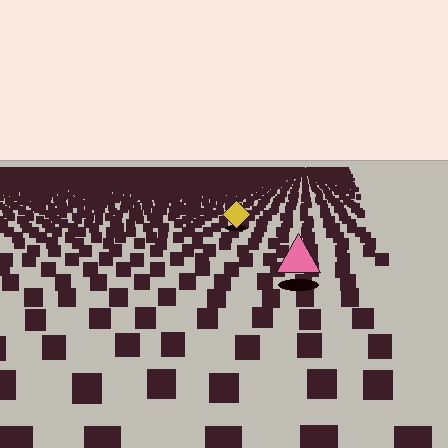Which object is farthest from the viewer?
The yellow diamond is farthest from the viewer. It appears smaller and the ground texture around it is denser.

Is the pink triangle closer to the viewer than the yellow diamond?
Yes. The pink triangle is closer — you can tell from the texture gradient: the ground texture is coarser near it.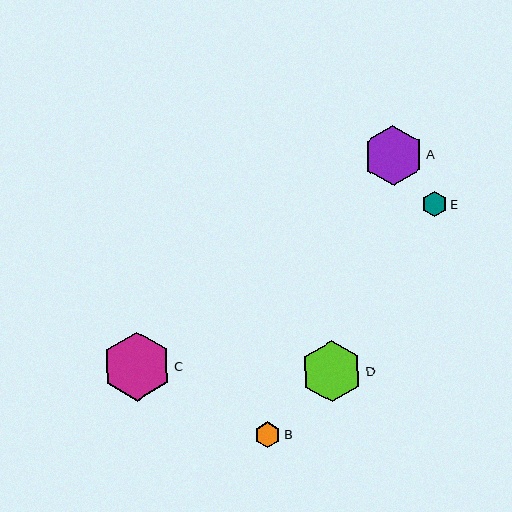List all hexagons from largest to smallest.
From largest to smallest: C, D, A, B, E.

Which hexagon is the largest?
Hexagon C is the largest with a size of approximately 69 pixels.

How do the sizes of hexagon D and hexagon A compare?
Hexagon D and hexagon A are approximately the same size.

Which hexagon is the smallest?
Hexagon E is the smallest with a size of approximately 25 pixels.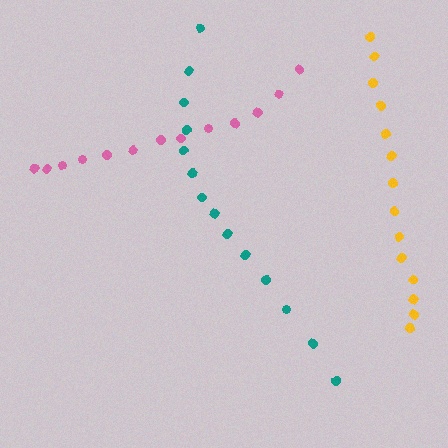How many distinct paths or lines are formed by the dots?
There are 3 distinct paths.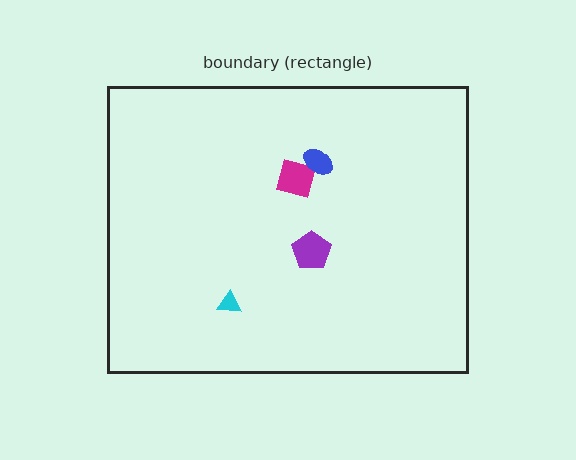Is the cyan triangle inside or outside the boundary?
Inside.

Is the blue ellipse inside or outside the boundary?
Inside.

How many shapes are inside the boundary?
4 inside, 0 outside.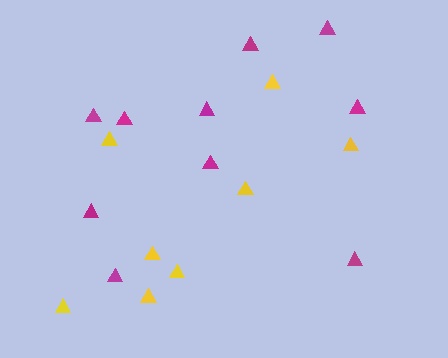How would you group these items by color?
There are 2 groups: one group of yellow triangles (8) and one group of magenta triangles (10).